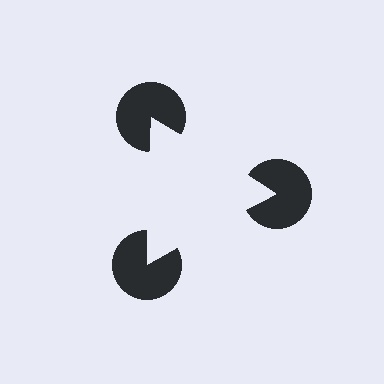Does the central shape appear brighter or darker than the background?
It typically appears slightly brighter than the background, even though no actual brightness change is drawn.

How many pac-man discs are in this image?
There are 3 — one at each vertex of the illusory triangle.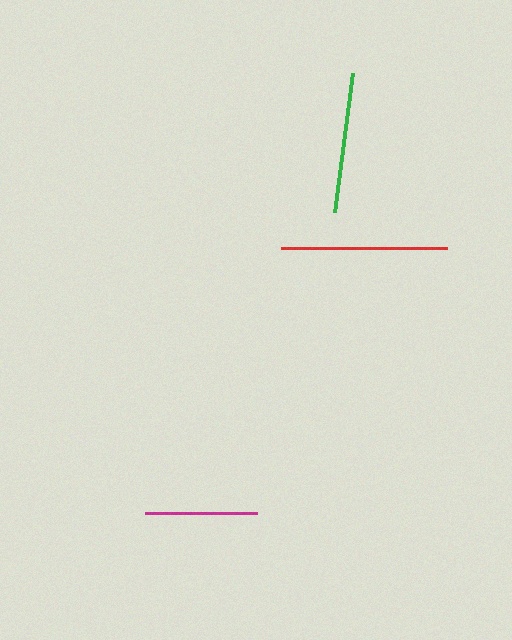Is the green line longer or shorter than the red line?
The red line is longer than the green line.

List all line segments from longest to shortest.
From longest to shortest: red, green, magenta.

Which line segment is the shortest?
The magenta line is the shortest at approximately 112 pixels.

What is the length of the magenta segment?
The magenta segment is approximately 112 pixels long.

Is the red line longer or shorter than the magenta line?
The red line is longer than the magenta line.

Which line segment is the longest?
The red line is the longest at approximately 166 pixels.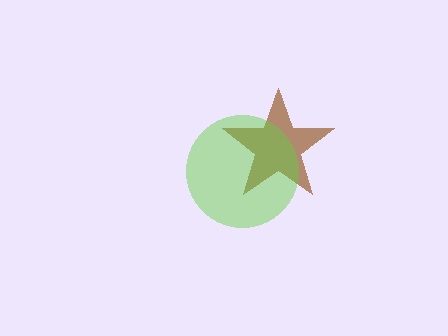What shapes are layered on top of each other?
The layered shapes are: a brown star, a lime circle.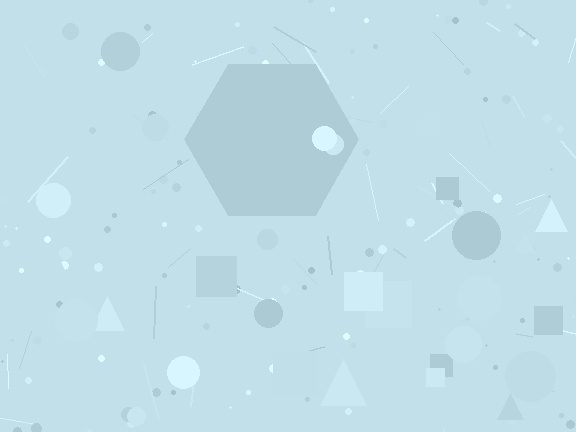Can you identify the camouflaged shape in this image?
The camouflaged shape is a hexagon.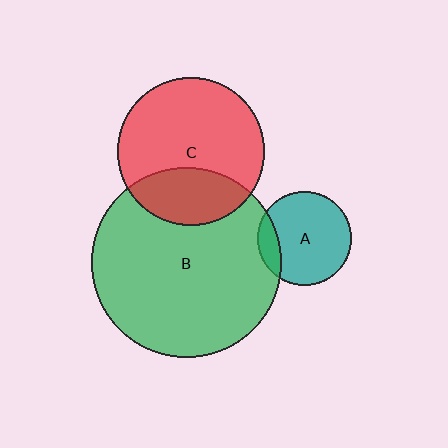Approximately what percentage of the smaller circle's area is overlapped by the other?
Approximately 30%.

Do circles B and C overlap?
Yes.